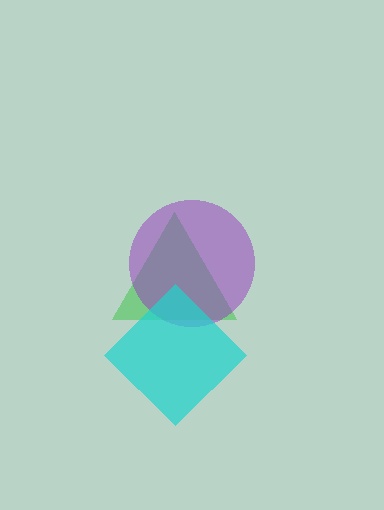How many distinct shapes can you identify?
There are 3 distinct shapes: a green triangle, a purple circle, a cyan diamond.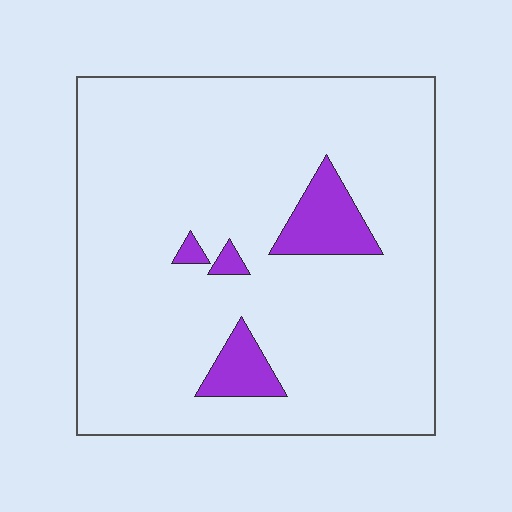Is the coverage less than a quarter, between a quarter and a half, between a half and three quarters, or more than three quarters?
Less than a quarter.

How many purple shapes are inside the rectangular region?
4.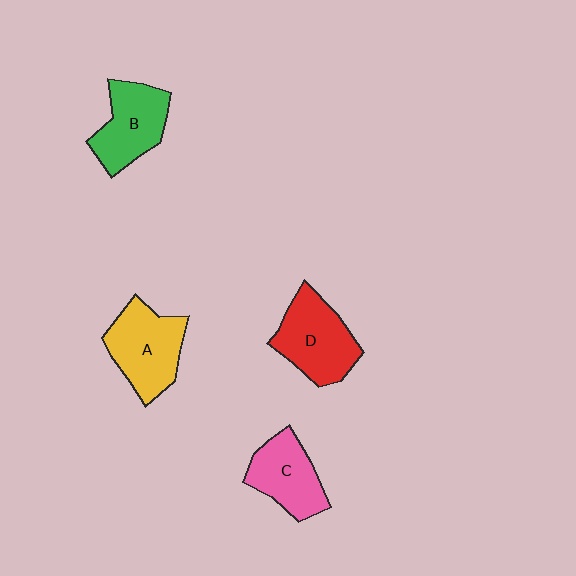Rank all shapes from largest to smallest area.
From largest to smallest: A (yellow), D (red), B (green), C (pink).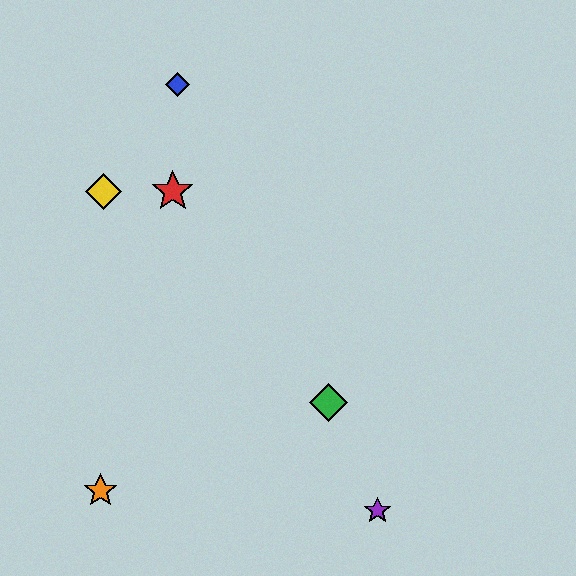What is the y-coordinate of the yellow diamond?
The yellow diamond is at y≈191.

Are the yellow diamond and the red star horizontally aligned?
Yes, both are at y≈191.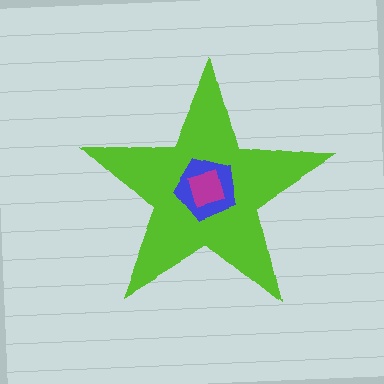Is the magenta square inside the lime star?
Yes.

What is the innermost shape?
The magenta square.